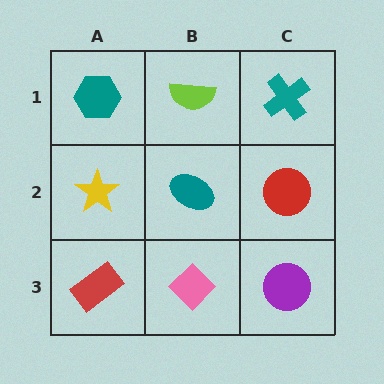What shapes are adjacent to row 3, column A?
A yellow star (row 2, column A), a pink diamond (row 3, column B).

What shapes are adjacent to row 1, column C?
A red circle (row 2, column C), a lime semicircle (row 1, column B).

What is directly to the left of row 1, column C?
A lime semicircle.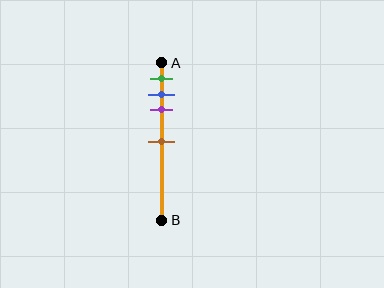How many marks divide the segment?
There are 4 marks dividing the segment.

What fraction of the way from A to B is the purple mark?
The purple mark is approximately 30% (0.3) of the way from A to B.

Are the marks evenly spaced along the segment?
No, the marks are not evenly spaced.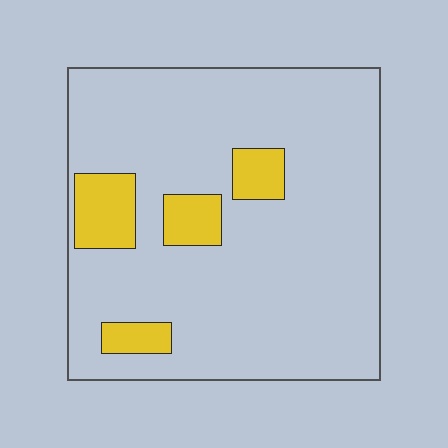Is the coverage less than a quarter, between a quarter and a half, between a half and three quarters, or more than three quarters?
Less than a quarter.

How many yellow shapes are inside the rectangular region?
4.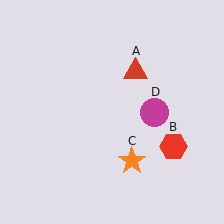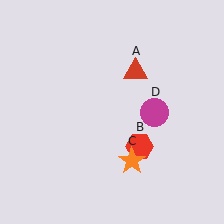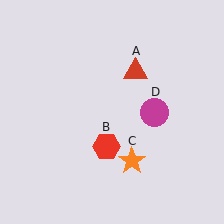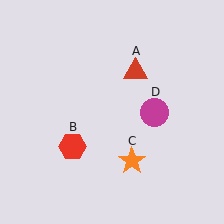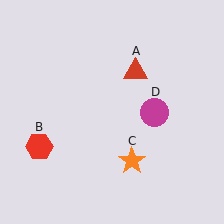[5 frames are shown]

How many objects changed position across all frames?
1 object changed position: red hexagon (object B).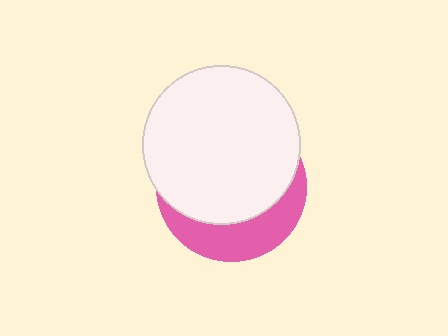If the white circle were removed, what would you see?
You would see the complete pink circle.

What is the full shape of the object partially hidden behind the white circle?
The partially hidden object is a pink circle.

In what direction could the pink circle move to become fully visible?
The pink circle could move down. That would shift it out from behind the white circle entirely.